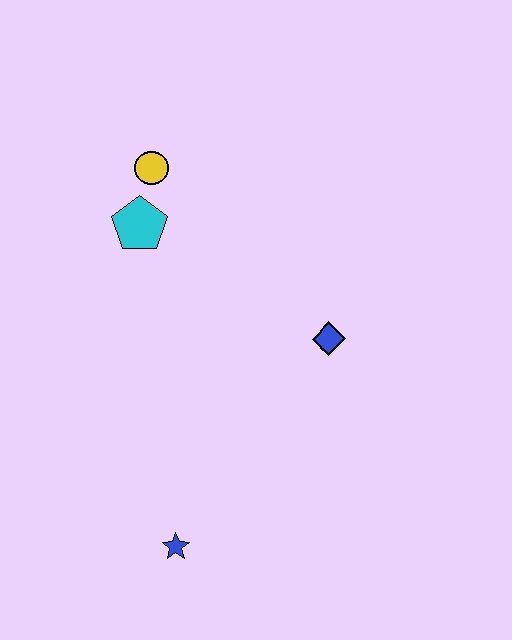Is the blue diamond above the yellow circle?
No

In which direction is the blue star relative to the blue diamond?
The blue star is below the blue diamond.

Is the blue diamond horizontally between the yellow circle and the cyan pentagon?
No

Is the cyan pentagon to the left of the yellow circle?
Yes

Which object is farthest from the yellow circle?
The blue star is farthest from the yellow circle.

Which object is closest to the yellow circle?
The cyan pentagon is closest to the yellow circle.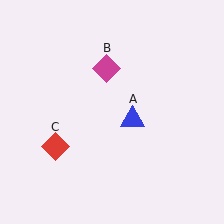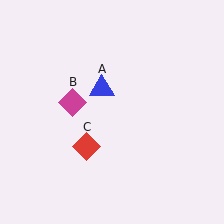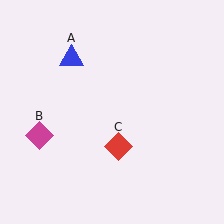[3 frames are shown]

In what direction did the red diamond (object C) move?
The red diamond (object C) moved right.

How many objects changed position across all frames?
3 objects changed position: blue triangle (object A), magenta diamond (object B), red diamond (object C).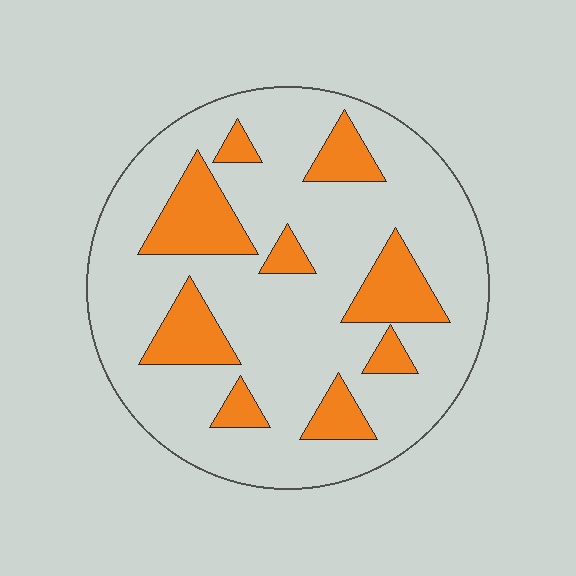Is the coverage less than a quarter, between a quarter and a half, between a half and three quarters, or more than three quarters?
Less than a quarter.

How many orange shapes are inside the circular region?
9.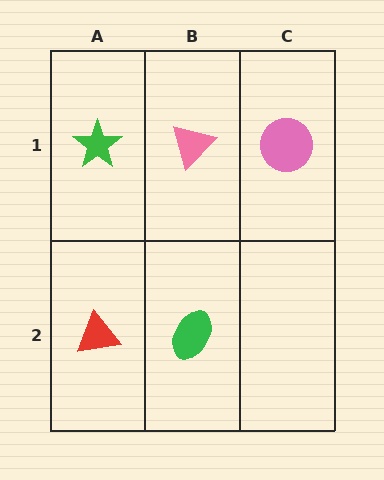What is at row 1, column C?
A pink circle.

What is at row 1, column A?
A green star.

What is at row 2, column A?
A red triangle.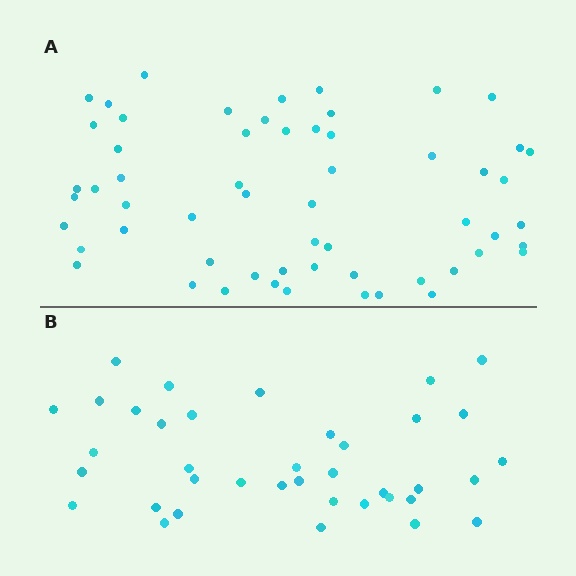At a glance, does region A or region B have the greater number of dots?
Region A (the top region) has more dots.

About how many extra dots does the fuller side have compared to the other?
Region A has approximately 20 more dots than region B.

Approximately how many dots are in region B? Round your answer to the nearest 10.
About 40 dots. (The exact count is 38, which rounds to 40.)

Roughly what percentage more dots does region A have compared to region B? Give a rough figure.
About 55% more.